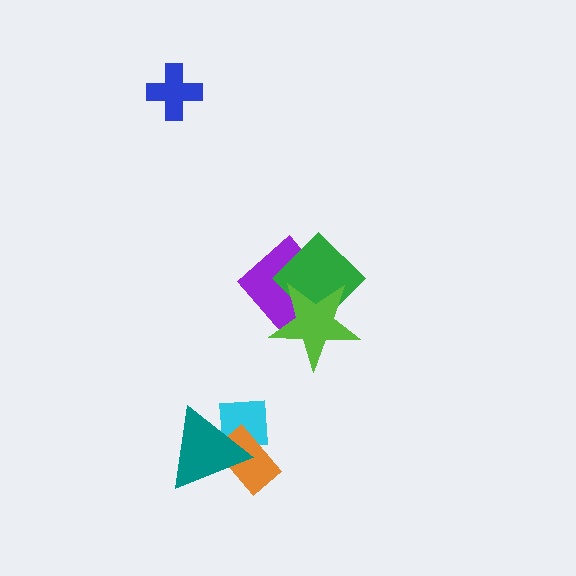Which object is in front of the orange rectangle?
The teal triangle is in front of the orange rectangle.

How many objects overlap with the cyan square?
2 objects overlap with the cyan square.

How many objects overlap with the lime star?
2 objects overlap with the lime star.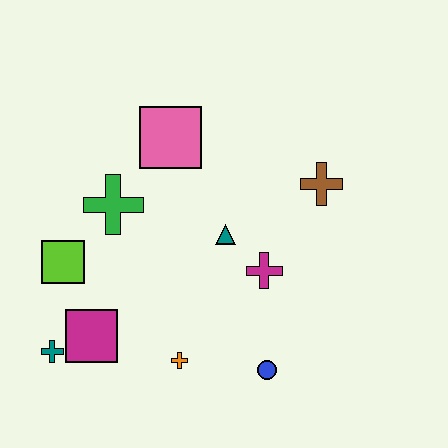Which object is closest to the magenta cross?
The teal triangle is closest to the magenta cross.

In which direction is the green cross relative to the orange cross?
The green cross is above the orange cross.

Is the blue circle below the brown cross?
Yes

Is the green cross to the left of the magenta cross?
Yes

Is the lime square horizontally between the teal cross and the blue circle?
Yes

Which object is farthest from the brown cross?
The teal cross is farthest from the brown cross.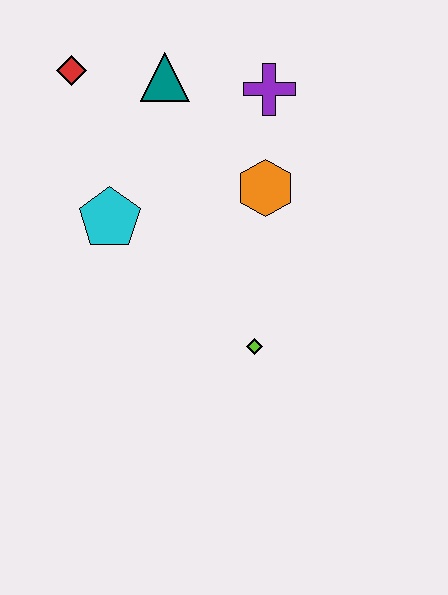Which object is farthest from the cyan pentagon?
The purple cross is farthest from the cyan pentagon.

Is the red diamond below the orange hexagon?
No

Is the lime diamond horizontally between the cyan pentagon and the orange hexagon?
Yes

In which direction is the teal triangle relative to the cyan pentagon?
The teal triangle is above the cyan pentagon.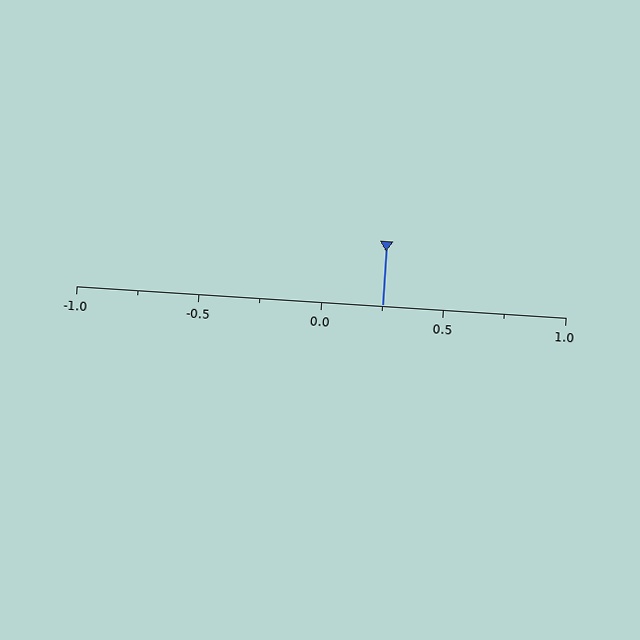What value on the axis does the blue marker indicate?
The marker indicates approximately 0.25.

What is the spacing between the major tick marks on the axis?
The major ticks are spaced 0.5 apart.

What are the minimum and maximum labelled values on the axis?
The axis runs from -1.0 to 1.0.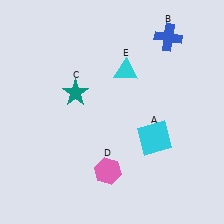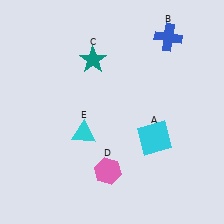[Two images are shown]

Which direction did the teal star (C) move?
The teal star (C) moved up.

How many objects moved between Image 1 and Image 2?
2 objects moved between the two images.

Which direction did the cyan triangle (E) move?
The cyan triangle (E) moved down.